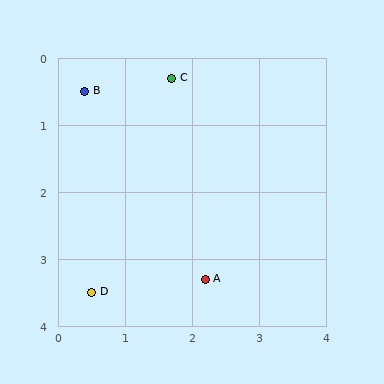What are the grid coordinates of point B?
Point B is at approximately (0.4, 0.5).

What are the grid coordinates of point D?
Point D is at approximately (0.5, 3.5).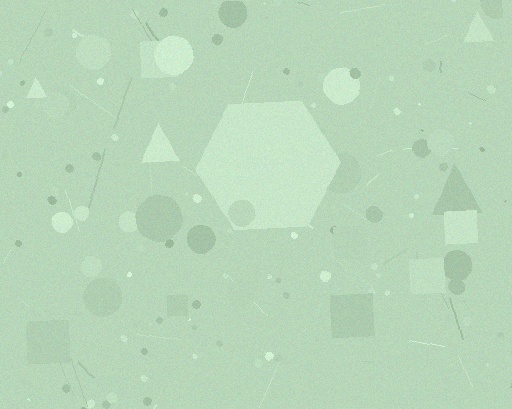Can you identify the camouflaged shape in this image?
The camouflaged shape is a hexagon.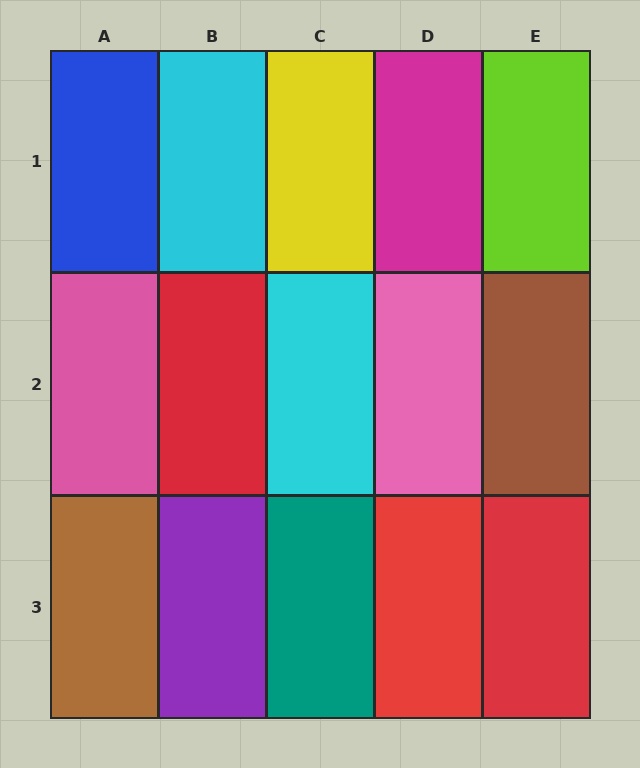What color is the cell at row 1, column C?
Yellow.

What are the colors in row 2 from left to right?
Pink, red, cyan, pink, brown.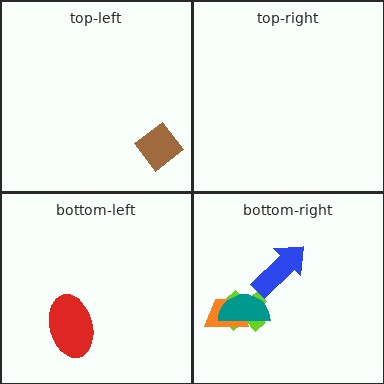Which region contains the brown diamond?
The top-left region.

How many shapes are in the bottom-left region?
1.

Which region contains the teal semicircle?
The bottom-right region.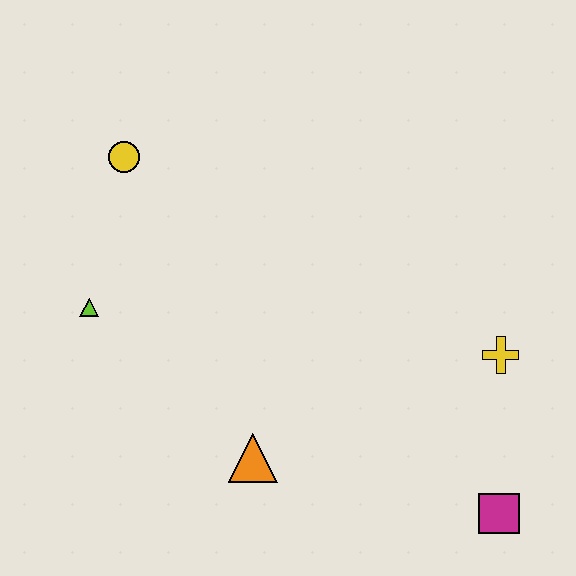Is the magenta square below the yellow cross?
Yes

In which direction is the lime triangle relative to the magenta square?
The lime triangle is to the left of the magenta square.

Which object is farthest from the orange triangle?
The yellow circle is farthest from the orange triangle.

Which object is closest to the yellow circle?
The lime triangle is closest to the yellow circle.